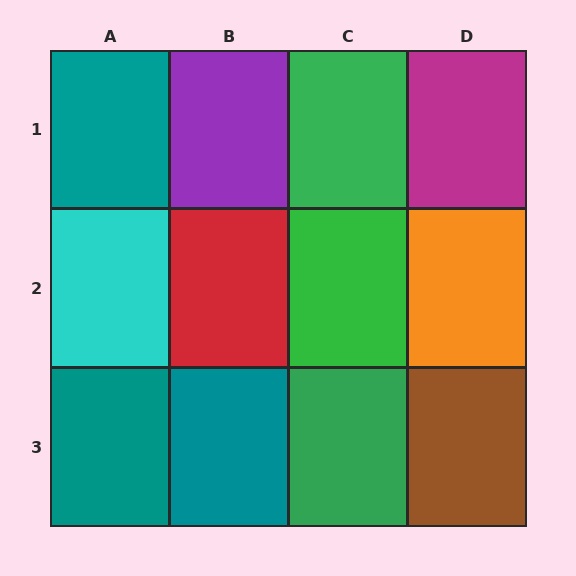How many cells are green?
3 cells are green.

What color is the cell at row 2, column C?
Green.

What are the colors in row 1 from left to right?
Teal, purple, green, magenta.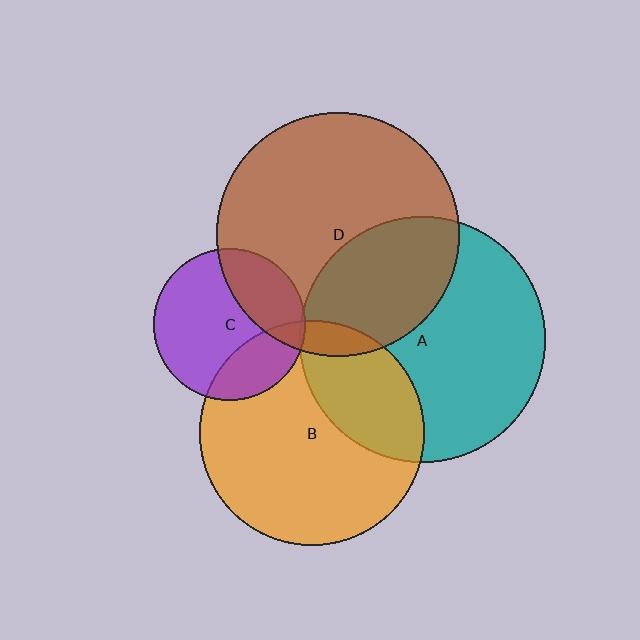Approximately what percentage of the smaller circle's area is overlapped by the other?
Approximately 5%.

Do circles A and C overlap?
Yes.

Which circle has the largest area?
Circle A (teal).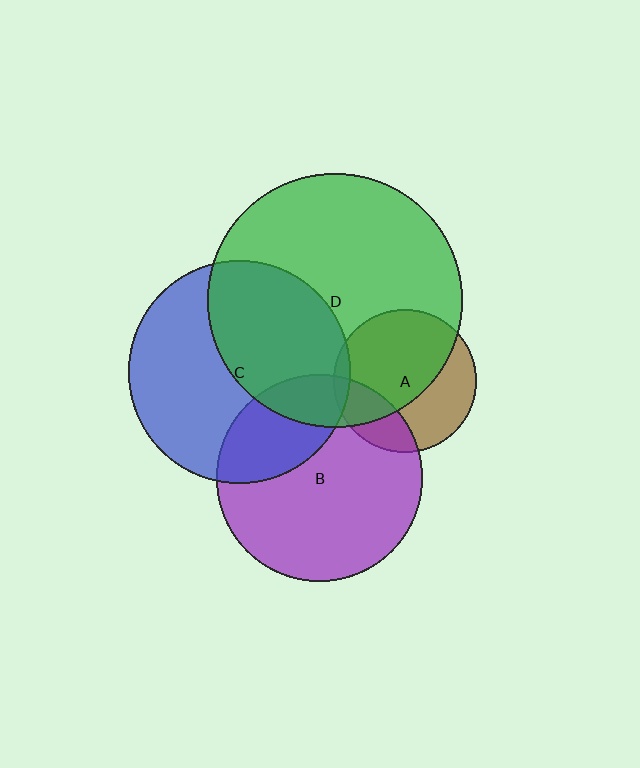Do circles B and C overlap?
Yes.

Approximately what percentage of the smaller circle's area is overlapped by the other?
Approximately 30%.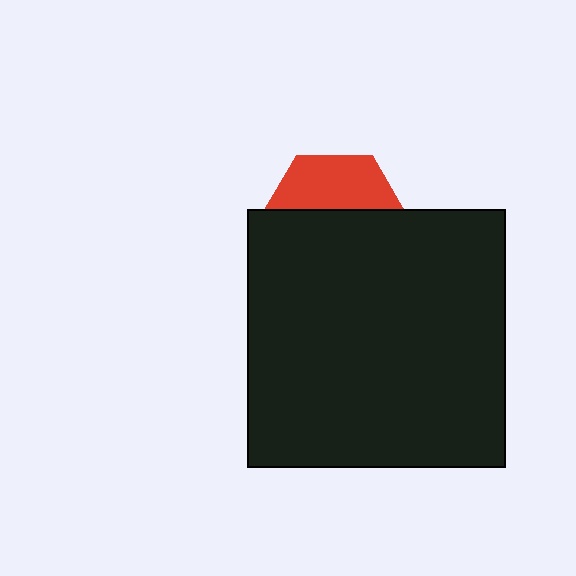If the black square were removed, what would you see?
You would see the complete red hexagon.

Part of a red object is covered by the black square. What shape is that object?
It is a hexagon.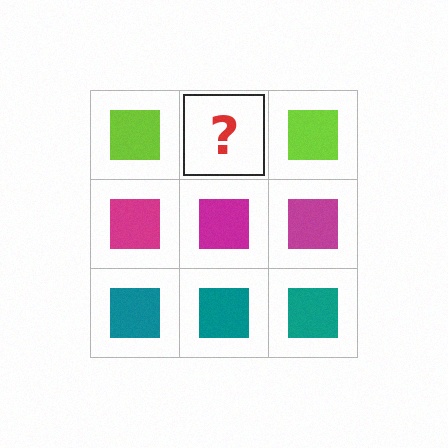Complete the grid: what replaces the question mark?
The question mark should be replaced with a lime square.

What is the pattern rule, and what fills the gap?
The rule is that each row has a consistent color. The gap should be filled with a lime square.